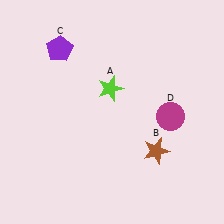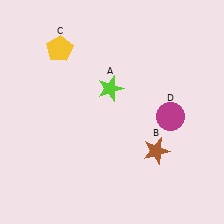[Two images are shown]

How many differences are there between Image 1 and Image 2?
There is 1 difference between the two images.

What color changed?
The pentagon (C) changed from purple in Image 1 to yellow in Image 2.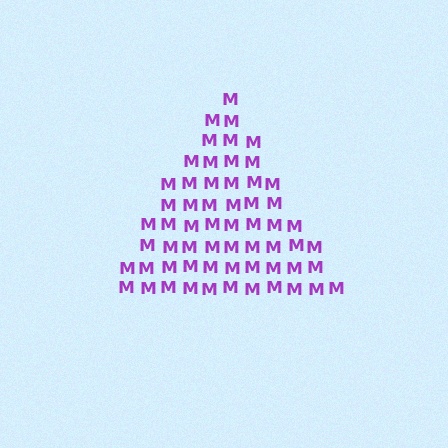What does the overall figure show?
The overall figure shows a triangle.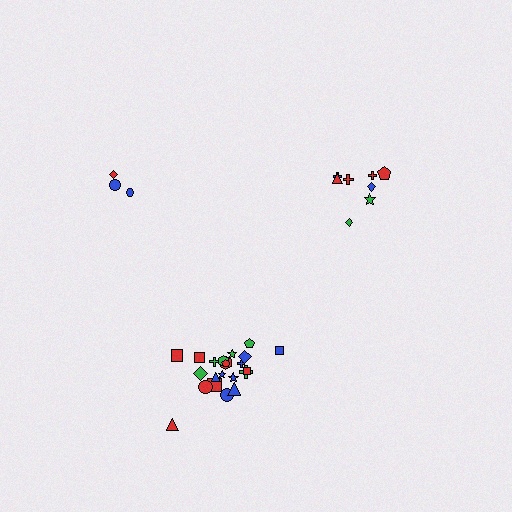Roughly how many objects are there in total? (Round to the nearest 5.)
Roughly 35 objects in total.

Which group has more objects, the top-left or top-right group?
The top-right group.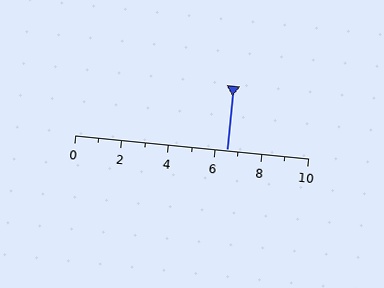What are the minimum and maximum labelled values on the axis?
The axis runs from 0 to 10.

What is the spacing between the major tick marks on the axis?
The major ticks are spaced 2 apart.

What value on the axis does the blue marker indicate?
The marker indicates approximately 6.5.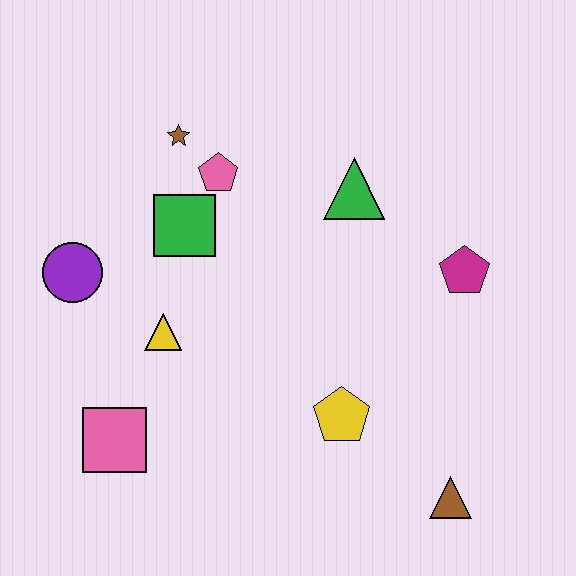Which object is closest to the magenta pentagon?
The green triangle is closest to the magenta pentagon.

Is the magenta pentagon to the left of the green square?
No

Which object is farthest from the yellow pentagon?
The brown star is farthest from the yellow pentagon.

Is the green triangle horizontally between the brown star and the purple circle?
No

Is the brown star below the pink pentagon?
No